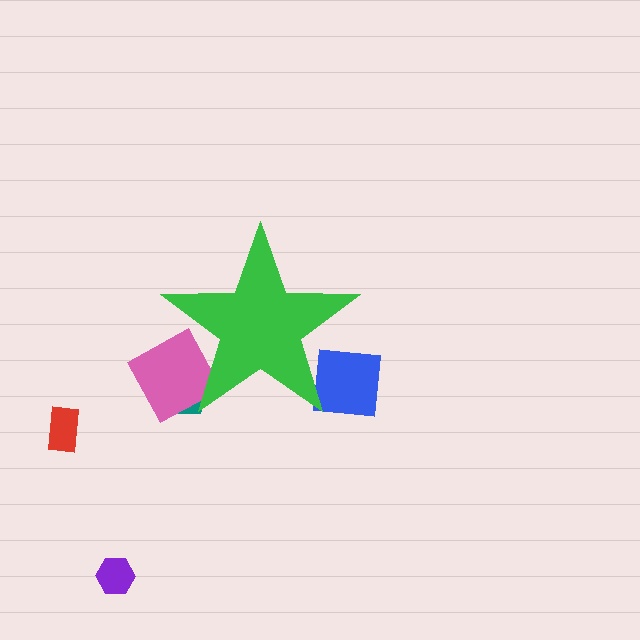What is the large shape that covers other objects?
A green star.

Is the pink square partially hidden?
Yes, the pink square is partially hidden behind the green star.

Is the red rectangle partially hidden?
No, the red rectangle is fully visible.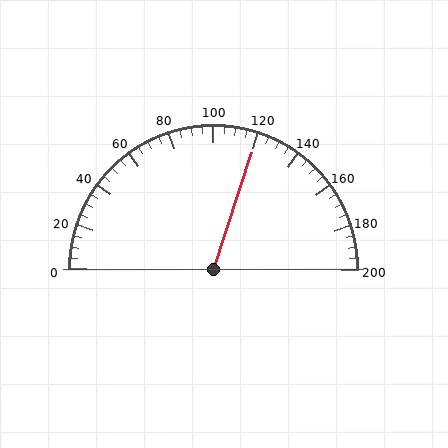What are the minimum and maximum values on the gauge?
The gauge ranges from 0 to 200.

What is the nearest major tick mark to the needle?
The nearest major tick mark is 120.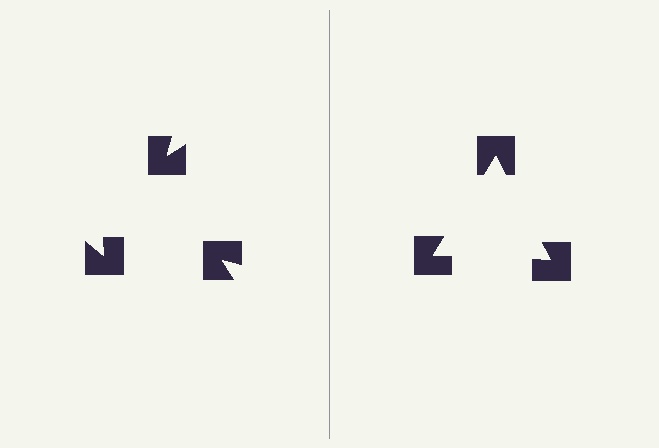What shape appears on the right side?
An illusory triangle.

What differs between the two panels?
The notched squares are positioned identically on both sides; only the wedge orientations differ. On the right they align to a triangle; on the left they are misaligned.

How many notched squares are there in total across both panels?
6 — 3 on each side.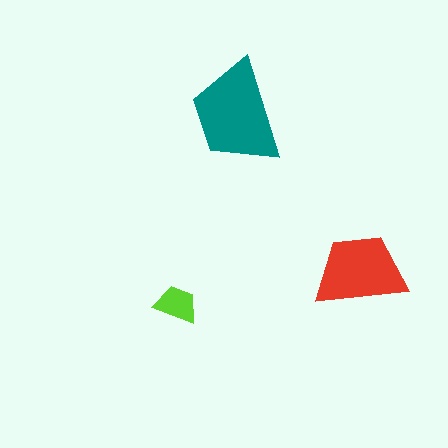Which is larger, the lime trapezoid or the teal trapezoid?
The teal one.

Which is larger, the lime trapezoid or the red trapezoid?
The red one.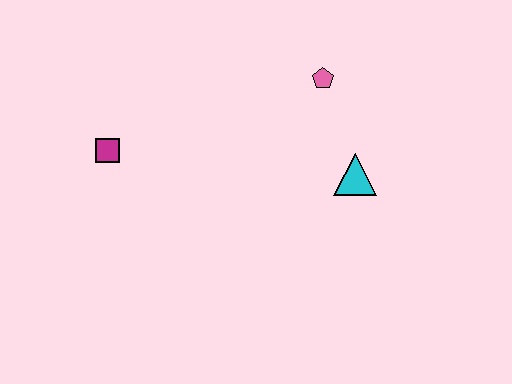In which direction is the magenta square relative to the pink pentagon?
The magenta square is to the left of the pink pentagon.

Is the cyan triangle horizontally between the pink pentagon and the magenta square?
No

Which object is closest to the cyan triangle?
The pink pentagon is closest to the cyan triangle.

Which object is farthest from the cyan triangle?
The magenta square is farthest from the cyan triangle.